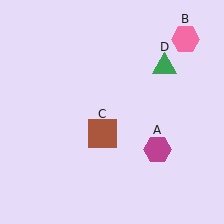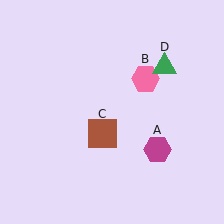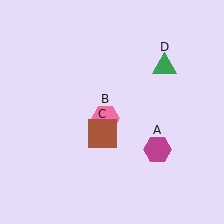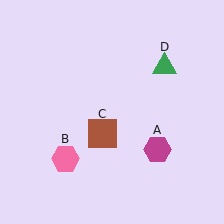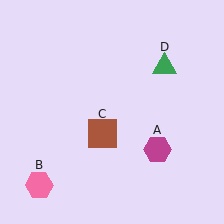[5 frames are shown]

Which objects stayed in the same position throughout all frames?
Magenta hexagon (object A) and brown square (object C) and green triangle (object D) remained stationary.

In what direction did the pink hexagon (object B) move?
The pink hexagon (object B) moved down and to the left.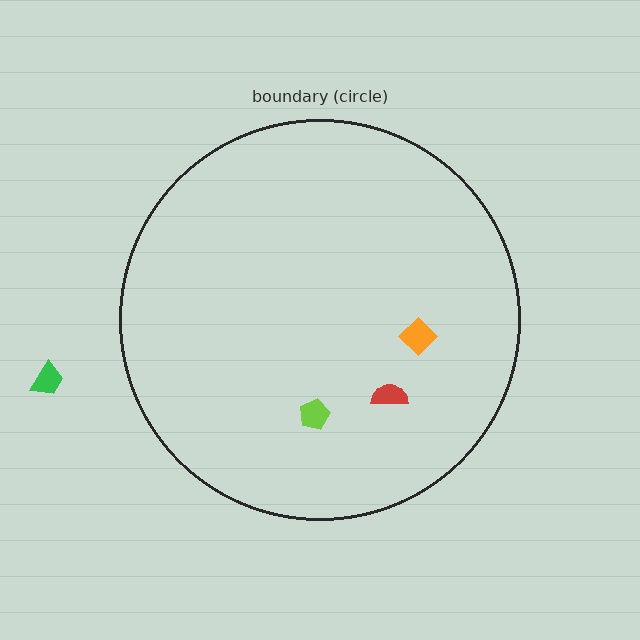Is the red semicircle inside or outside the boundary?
Inside.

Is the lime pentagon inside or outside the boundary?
Inside.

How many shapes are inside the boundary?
3 inside, 1 outside.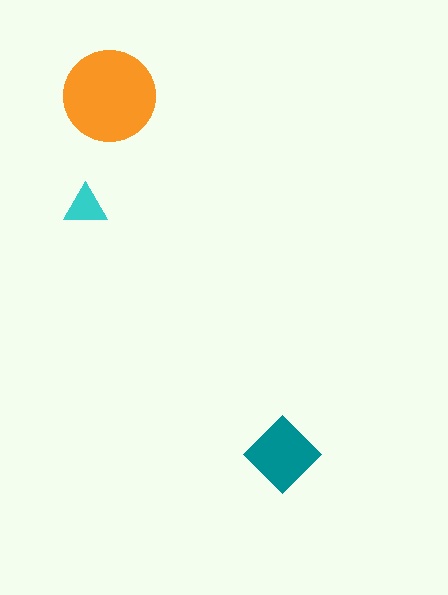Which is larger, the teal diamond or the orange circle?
The orange circle.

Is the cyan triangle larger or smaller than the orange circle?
Smaller.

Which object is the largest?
The orange circle.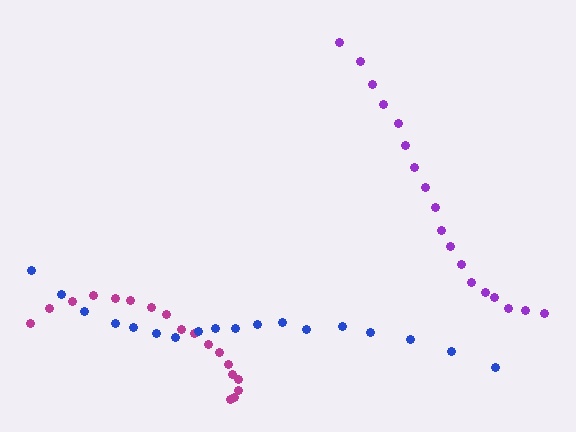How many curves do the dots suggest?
There are 3 distinct paths.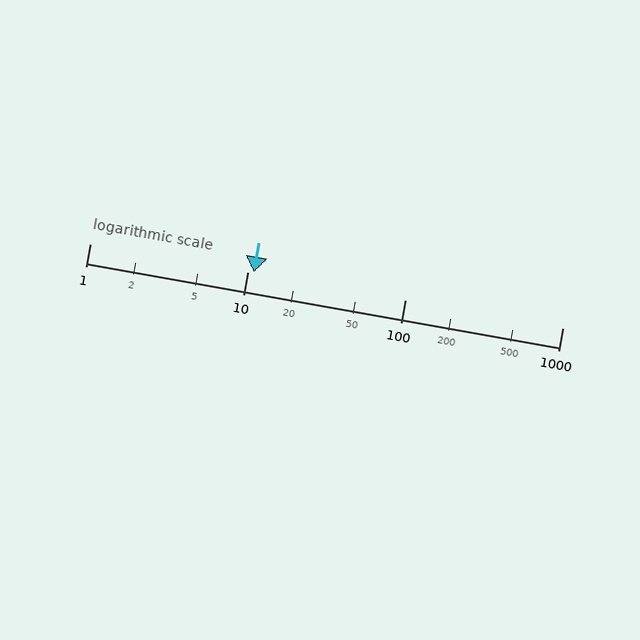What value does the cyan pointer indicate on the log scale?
The pointer indicates approximately 11.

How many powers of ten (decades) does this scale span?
The scale spans 3 decades, from 1 to 1000.